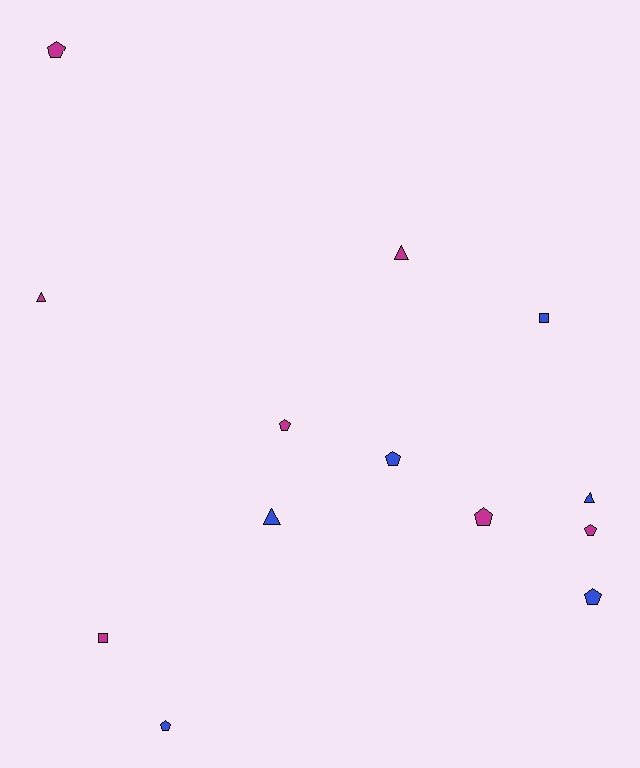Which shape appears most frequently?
Pentagon, with 7 objects.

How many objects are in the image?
There are 13 objects.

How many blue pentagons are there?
There are 3 blue pentagons.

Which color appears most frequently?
Magenta, with 7 objects.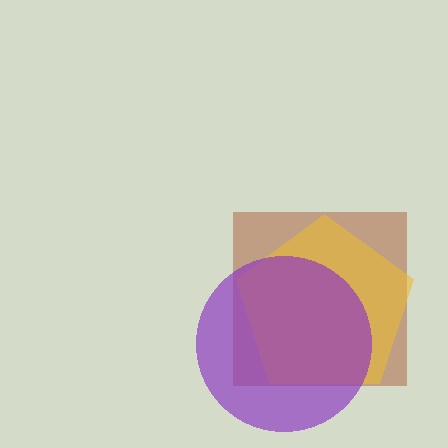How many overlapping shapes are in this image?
There are 3 overlapping shapes in the image.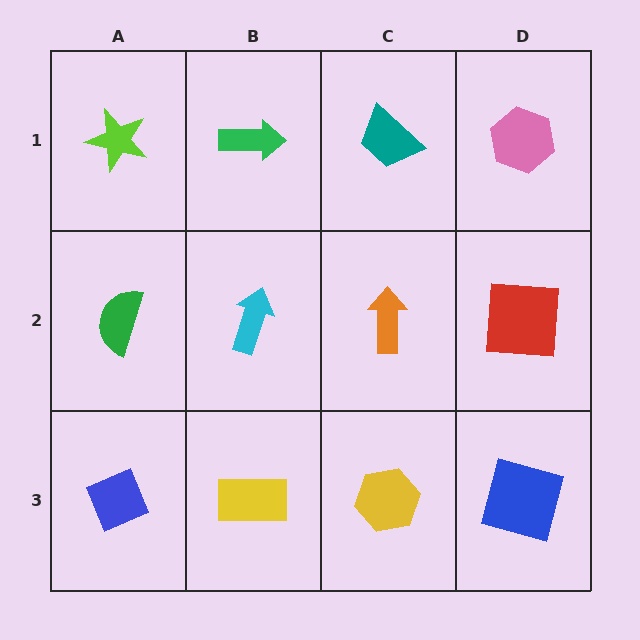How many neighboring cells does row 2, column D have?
3.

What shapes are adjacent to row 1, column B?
A cyan arrow (row 2, column B), a lime star (row 1, column A), a teal trapezoid (row 1, column C).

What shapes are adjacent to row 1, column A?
A green semicircle (row 2, column A), a green arrow (row 1, column B).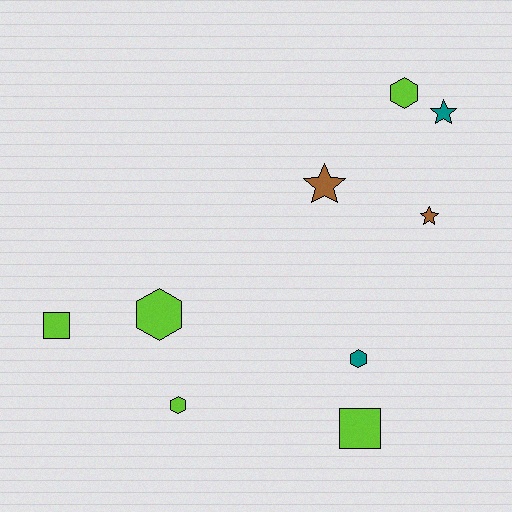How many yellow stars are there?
There are no yellow stars.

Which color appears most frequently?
Lime, with 5 objects.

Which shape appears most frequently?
Hexagon, with 4 objects.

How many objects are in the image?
There are 9 objects.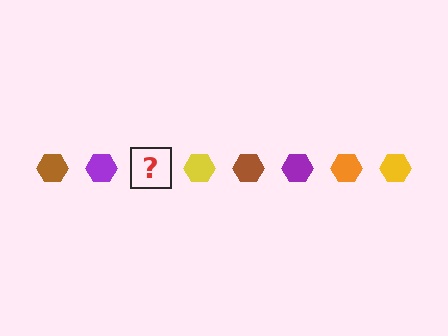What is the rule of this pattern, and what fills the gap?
The rule is that the pattern cycles through brown, purple, orange, yellow hexagons. The gap should be filled with an orange hexagon.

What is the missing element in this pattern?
The missing element is an orange hexagon.